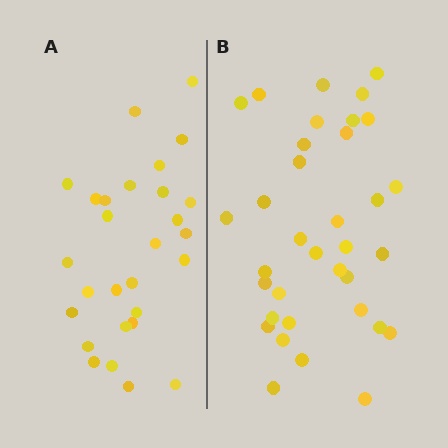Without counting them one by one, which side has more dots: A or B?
Region B (the right region) has more dots.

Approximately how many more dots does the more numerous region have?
Region B has roughly 8 or so more dots than region A.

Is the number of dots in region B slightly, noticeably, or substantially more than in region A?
Region B has noticeably more, but not dramatically so. The ratio is roughly 1.2 to 1.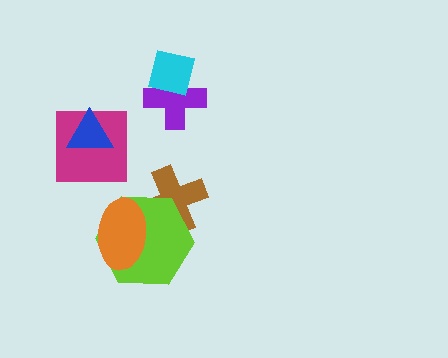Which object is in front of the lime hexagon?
The orange ellipse is in front of the lime hexagon.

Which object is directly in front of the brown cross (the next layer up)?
The lime hexagon is directly in front of the brown cross.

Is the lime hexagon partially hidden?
Yes, it is partially covered by another shape.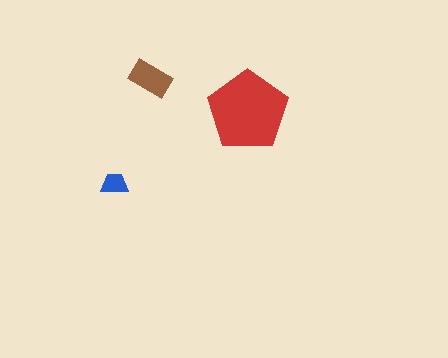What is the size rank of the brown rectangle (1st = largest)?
2nd.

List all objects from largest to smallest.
The red pentagon, the brown rectangle, the blue trapezoid.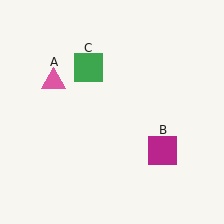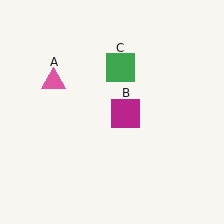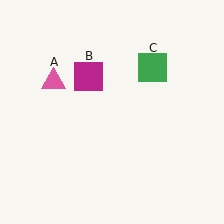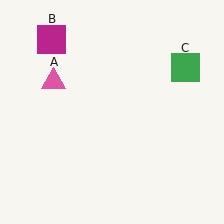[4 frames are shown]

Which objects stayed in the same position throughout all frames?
Pink triangle (object A) remained stationary.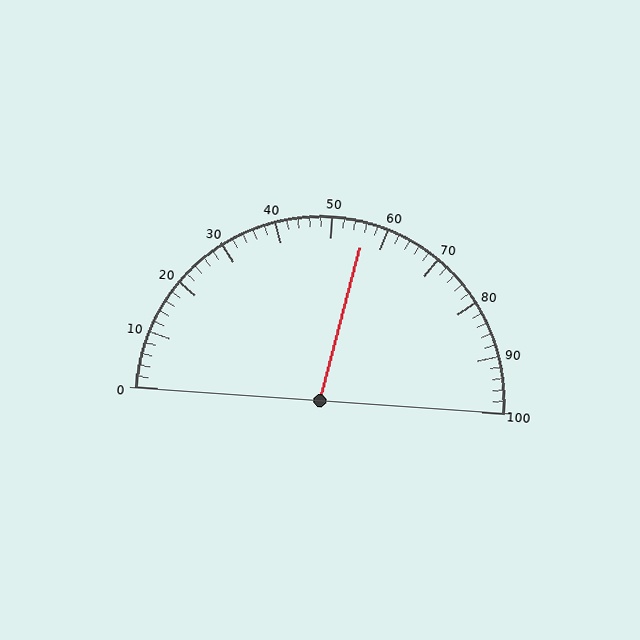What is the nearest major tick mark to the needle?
The nearest major tick mark is 60.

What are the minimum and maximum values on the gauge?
The gauge ranges from 0 to 100.